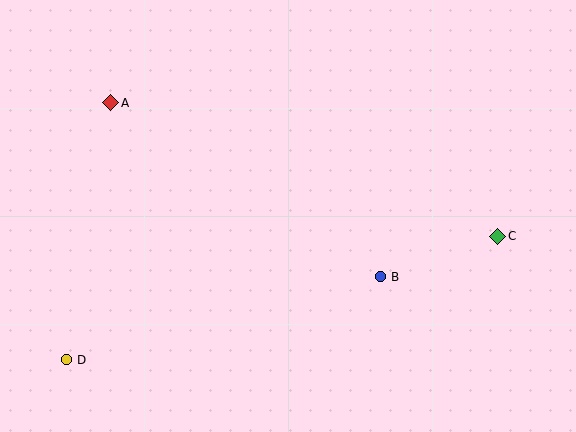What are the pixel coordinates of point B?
Point B is at (381, 277).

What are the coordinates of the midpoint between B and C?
The midpoint between B and C is at (439, 257).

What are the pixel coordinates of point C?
Point C is at (498, 236).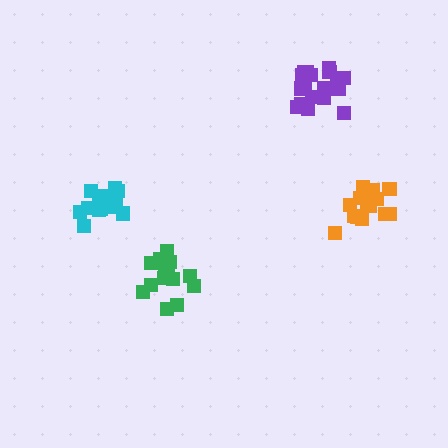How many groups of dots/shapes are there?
There are 4 groups.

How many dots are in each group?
Group 1: 15 dots, Group 2: 15 dots, Group 3: 19 dots, Group 4: 16 dots (65 total).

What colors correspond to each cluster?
The clusters are colored: cyan, orange, purple, green.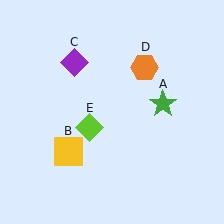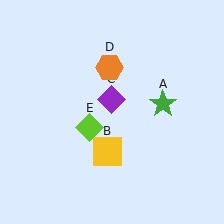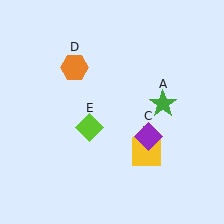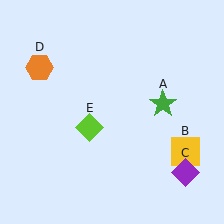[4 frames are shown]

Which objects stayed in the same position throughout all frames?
Green star (object A) and lime diamond (object E) remained stationary.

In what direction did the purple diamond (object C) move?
The purple diamond (object C) moved down and to the right.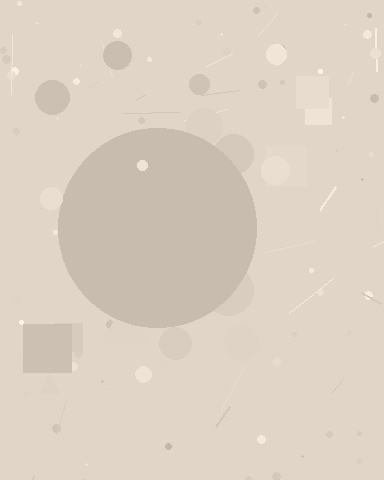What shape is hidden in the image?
A circle is hidden in the image.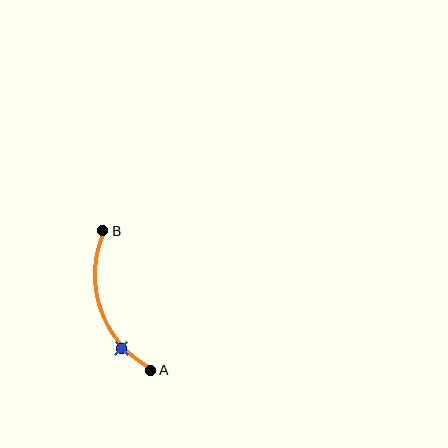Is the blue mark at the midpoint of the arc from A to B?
No. The blue mark lies on the arc but is closer to endpoint A. The arc midpoint would be at the point on the curve equidistant along the arc from both A and B.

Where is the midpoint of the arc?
The arc midpoint is the point on the curve farthest from the straight line joining A and B. It sits to the left of that line.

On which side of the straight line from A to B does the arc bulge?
The arc bulges to the left of the straight line connecting A and B.